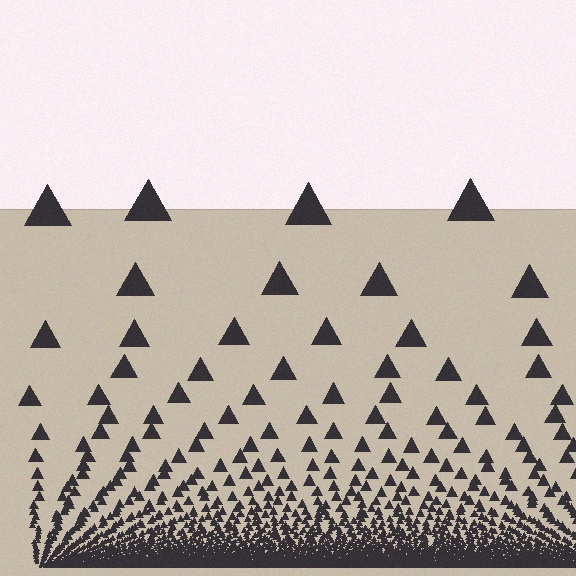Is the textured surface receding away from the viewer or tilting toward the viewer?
The surface appears to tilt toward the viewer. Texture elements get larger and sparser toward the top.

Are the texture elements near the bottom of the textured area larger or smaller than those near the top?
Smaller. The gradient is inverted — elements near the bottom are smaller and denser.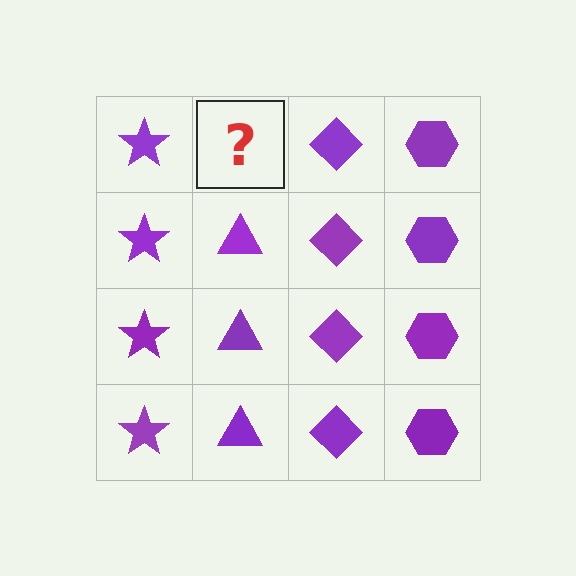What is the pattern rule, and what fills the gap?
The rule is that each column has a consistent shape. The gap should be filled with a purple triangle.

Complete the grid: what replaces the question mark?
The question mark should be replaced with a purple triangle.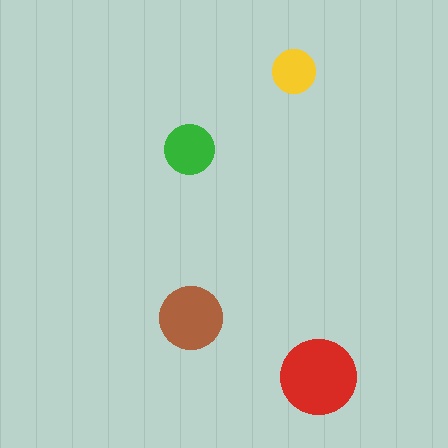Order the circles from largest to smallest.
the red one, the brown one, the green one, the yellow one.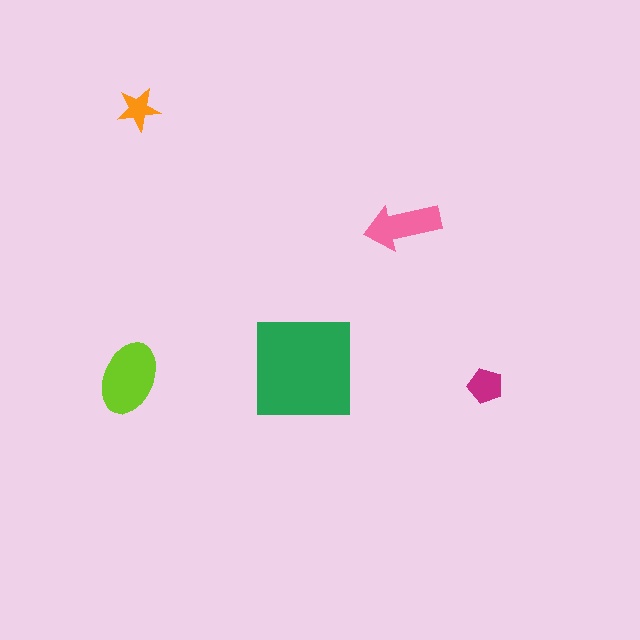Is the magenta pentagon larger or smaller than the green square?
Smaller.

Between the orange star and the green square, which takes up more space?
The green square.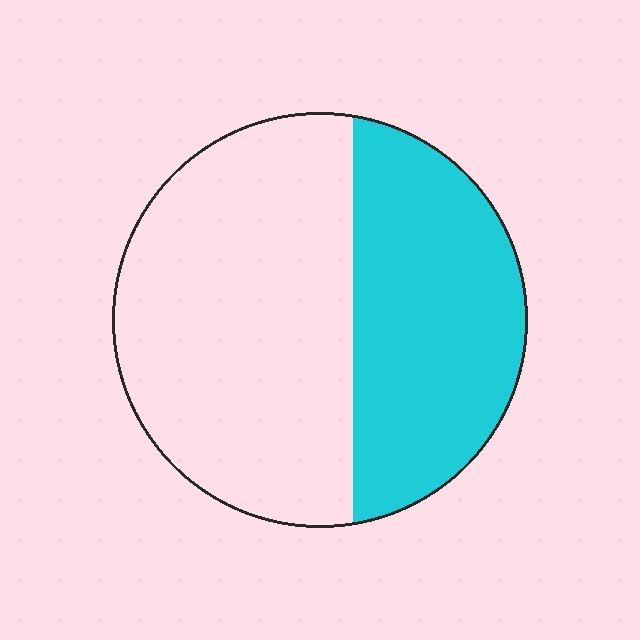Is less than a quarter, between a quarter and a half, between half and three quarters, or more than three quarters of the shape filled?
Between a quarter and a half.